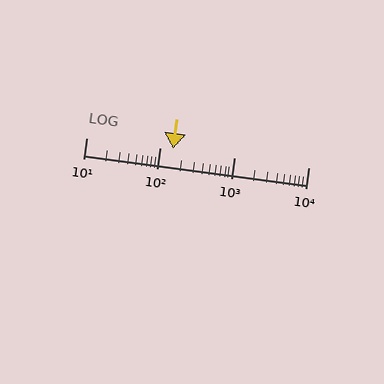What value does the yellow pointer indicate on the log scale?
The pointer indicates approximately 150.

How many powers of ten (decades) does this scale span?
The scale spans 3 decades, from 10 to 10000.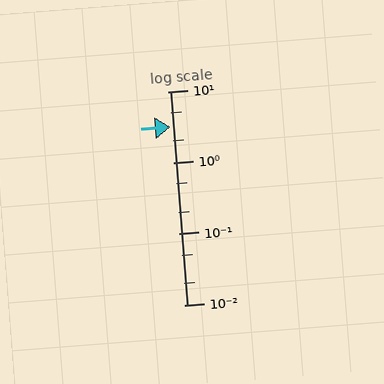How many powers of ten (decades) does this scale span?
The scale spans 3 decades, from 0.01 to 10.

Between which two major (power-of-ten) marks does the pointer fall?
The pointer is between 1 and 10.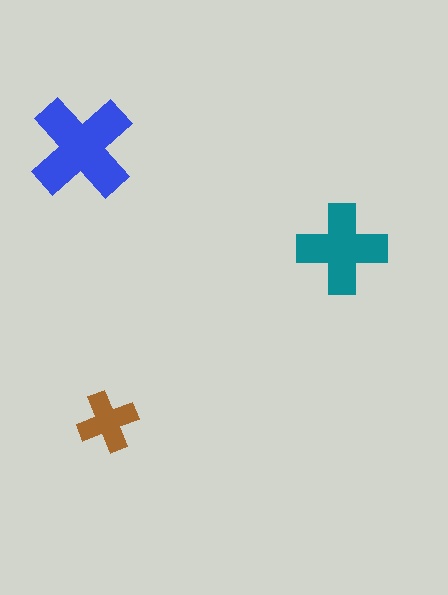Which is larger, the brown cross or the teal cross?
The teal one.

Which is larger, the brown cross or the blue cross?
The blue one.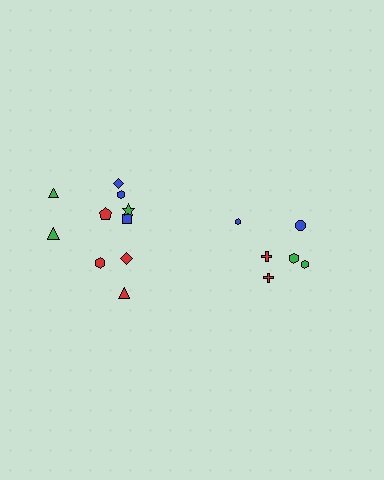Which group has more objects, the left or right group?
The left group.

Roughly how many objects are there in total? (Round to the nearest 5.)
Roughly 15 objects in total.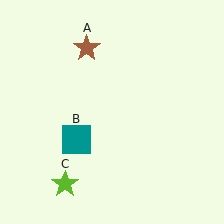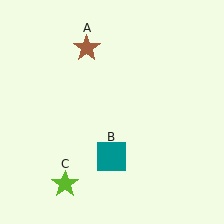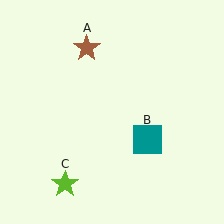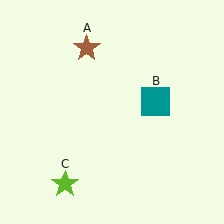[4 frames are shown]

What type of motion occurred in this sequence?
The teal square (object B) rotated counterclockwise around the center of the scene.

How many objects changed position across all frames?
1 object changed position: teal square (object B).